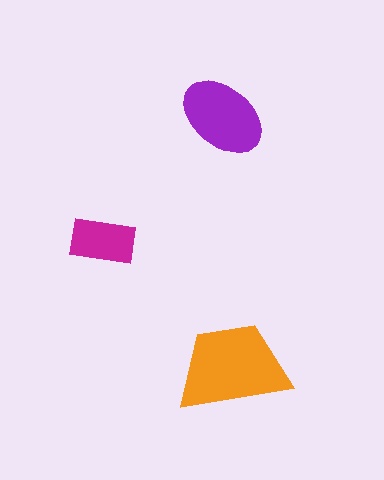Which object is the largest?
The orange trapezoid.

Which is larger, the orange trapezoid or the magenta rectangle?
The orange trapezoid.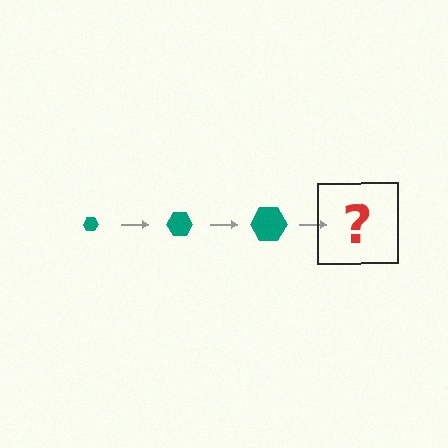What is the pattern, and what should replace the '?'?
The pattern is that the hexagon gets progressively larger each step. The '?' should be a teal hexagon, larger than the previous one.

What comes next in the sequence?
The next element should be a teal hexagon, larger than the previous one.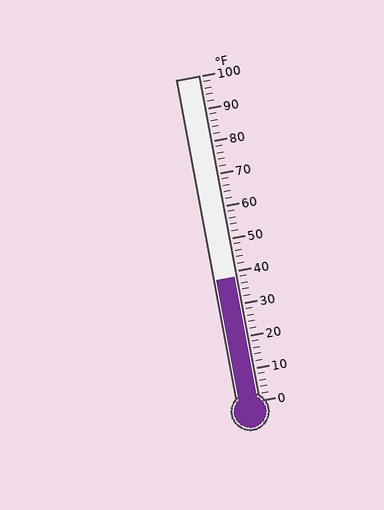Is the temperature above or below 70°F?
The temperature is below 70°F.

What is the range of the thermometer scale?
The thermometer scale ranges from 0°F to 100°F.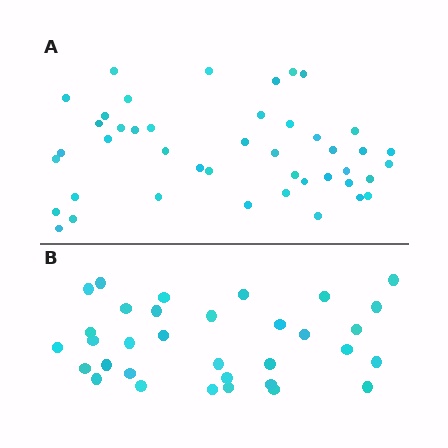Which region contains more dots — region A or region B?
Region A (the top region) has more dots.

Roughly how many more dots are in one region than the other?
Region A has roughly 12 or so more dots than region B.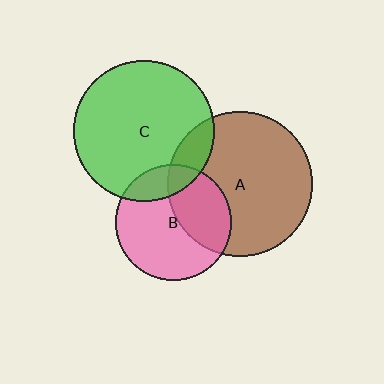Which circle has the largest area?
Circle A (brown).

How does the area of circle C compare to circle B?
Approximately 1.5 times.